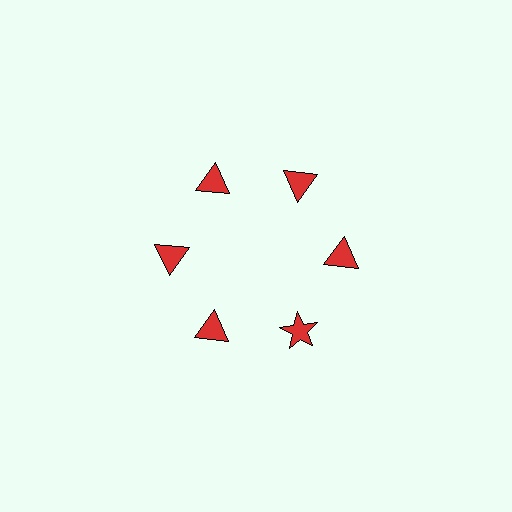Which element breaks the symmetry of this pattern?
The red star at roughly the 5 o'clock position breaks the symmetry. All other shapes are red triangles.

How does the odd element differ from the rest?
It has a different shape: star instead of triangle.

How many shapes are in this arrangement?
There are 6 shapes arranged in a ring pattern.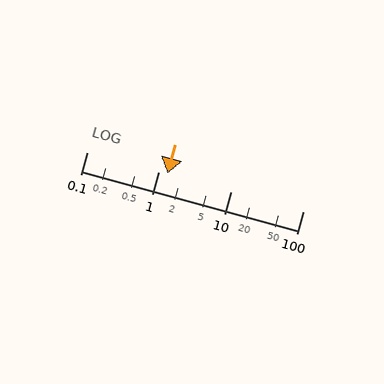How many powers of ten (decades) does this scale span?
The scale spans 3 decades, from 0.1 to 100.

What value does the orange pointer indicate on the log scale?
The pointer indicates approximately 1.3.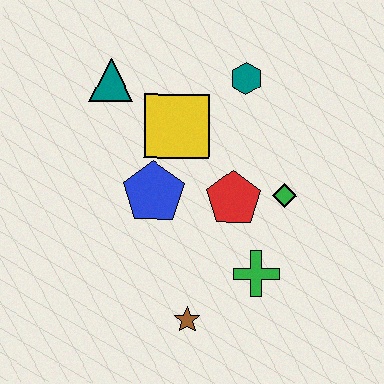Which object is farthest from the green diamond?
The teal triangle is farthest from the green diamond.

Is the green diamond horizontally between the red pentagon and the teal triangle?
No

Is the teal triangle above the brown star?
Yes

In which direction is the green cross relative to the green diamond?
The green cross is below the green diamond.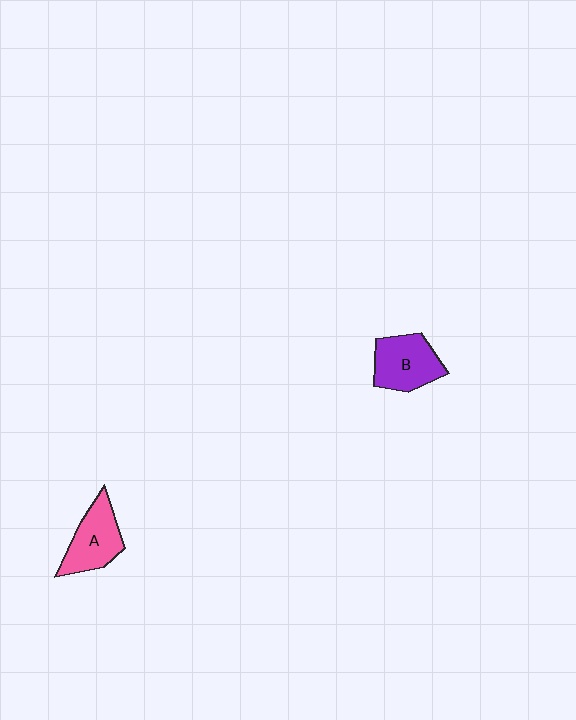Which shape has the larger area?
Shape B (purple).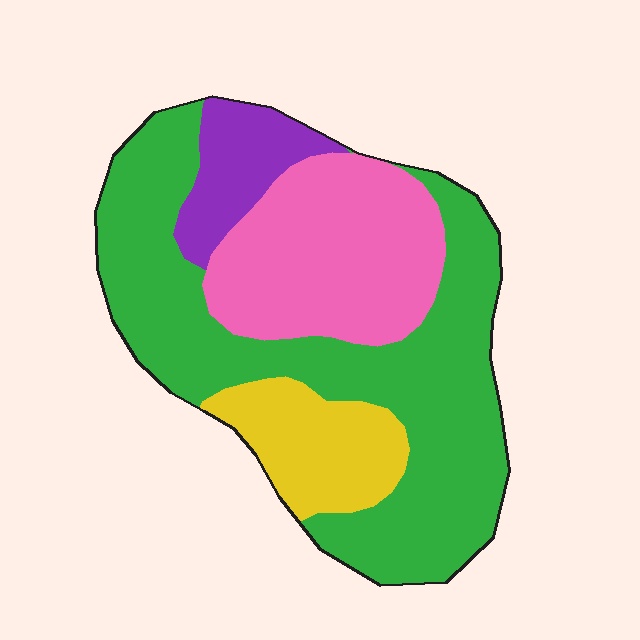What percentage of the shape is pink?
Pink covers roughly 25% of the shape.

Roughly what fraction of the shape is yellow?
Yellow covers roughly 15% of the shape.